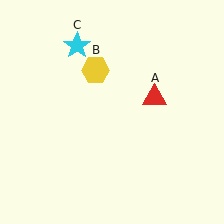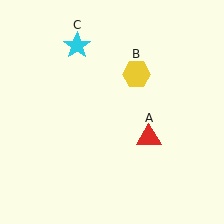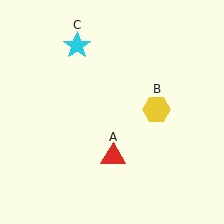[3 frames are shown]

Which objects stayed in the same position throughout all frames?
Cyan star (object C) remained stationary.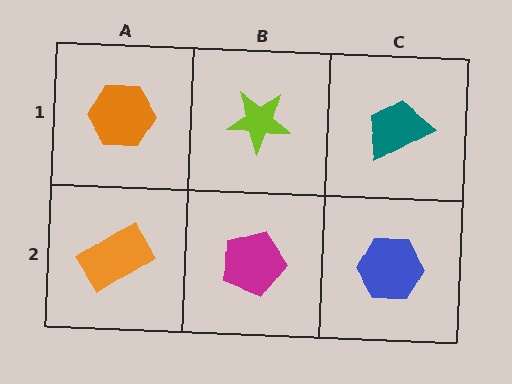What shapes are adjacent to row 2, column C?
A teal trapezoid (row 1, column C), a magenta pentagon (row 2, column B).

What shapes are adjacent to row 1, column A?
An orange rectangle (row 2, column A), a lime star (row 1, column B).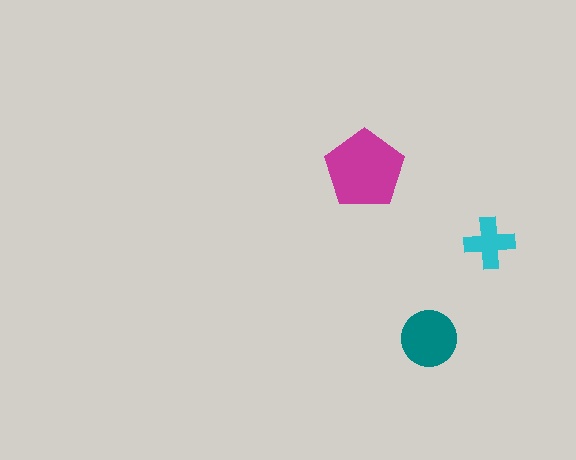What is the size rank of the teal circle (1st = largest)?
2nd.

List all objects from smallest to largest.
The cyan cross, the teal circle, the magenta pentagon.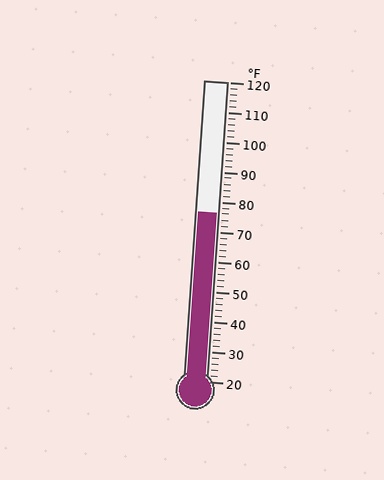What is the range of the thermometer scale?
The thermometer scale ranges from 20°F to 120°F.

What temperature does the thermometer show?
The thermometer shows approximately 76°F.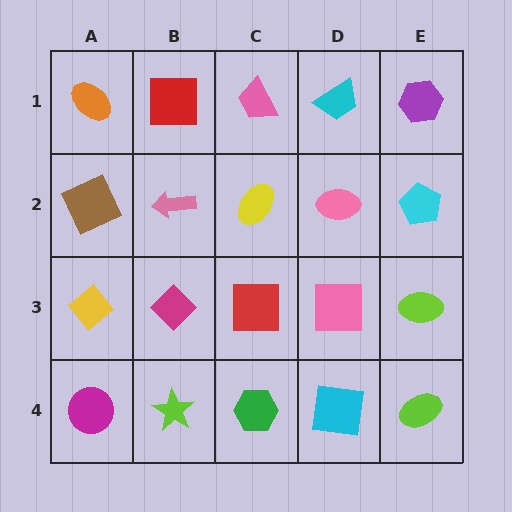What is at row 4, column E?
A lime ellipse.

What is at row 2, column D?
A pink ellipse.